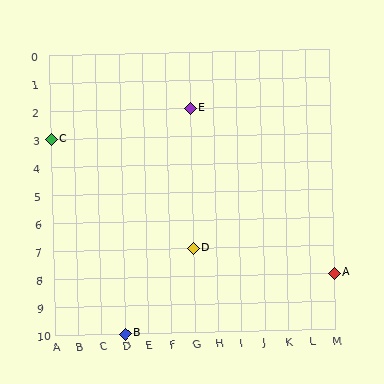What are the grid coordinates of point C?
Point C is at grid coordinates (A, 3).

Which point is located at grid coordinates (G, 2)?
Point E is at (G, 2).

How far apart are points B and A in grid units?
Points B and A are 9 columns and 2 rows apart (about 9.2 grid units diagonally).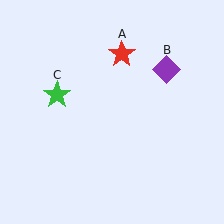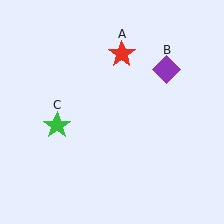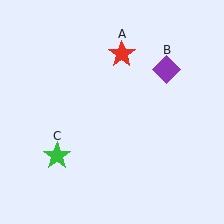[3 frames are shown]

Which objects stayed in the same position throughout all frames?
Red star (object A) and purple diamond (object B) remained stationary.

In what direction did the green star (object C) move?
The green star (object C) moved down.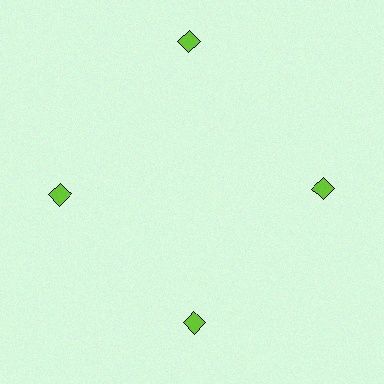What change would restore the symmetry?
The symmetry would be restored by moving it inward, back onto the ring so that all 4 diamonds sit at equal angles and equal distance from the center.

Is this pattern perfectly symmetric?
No. The 4 lime diamonds are arranged in a ring, but one element near the 12 o'clock position is pushed outward from the center, breaking the 4-fold rotational symmetry.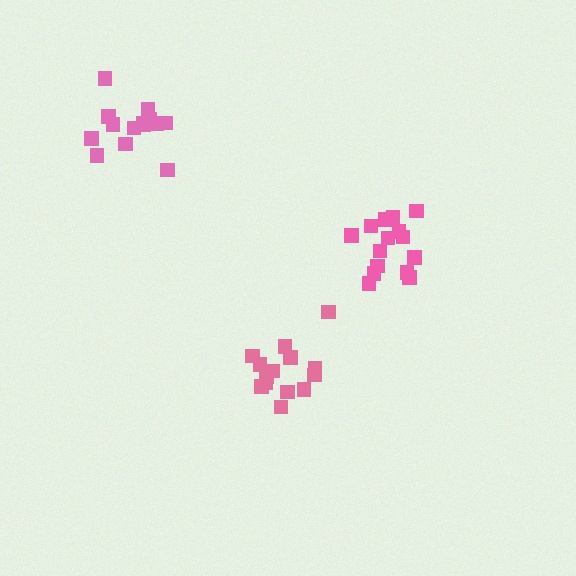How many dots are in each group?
Group 1: 14 dots, Group 2: 15 dots, Group 3: 14 dots (43 total).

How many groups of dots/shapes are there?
There are 3 groups.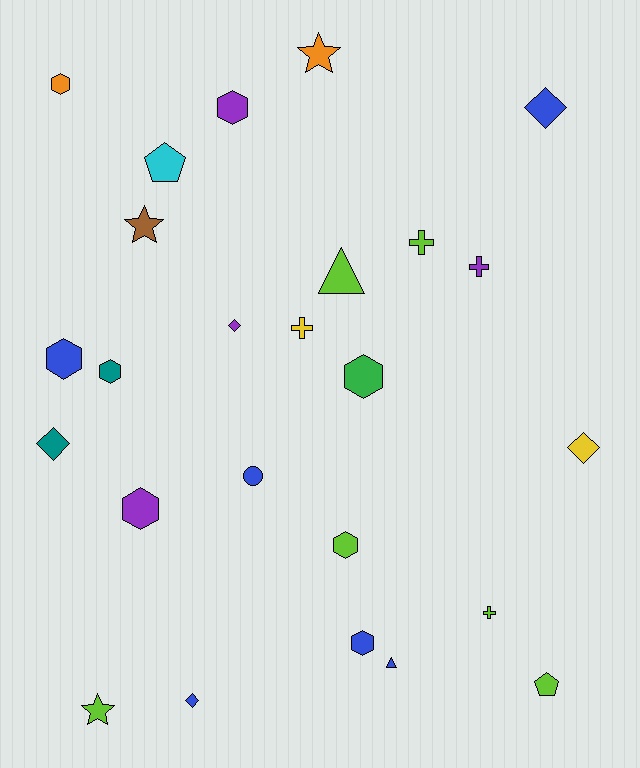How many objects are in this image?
There are 25 objects.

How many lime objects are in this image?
There are 6 lime objects.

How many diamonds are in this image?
There are 5 diamonds.